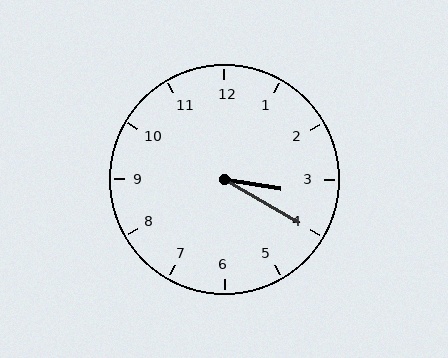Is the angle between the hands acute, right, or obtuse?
It is acute.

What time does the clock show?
3:20.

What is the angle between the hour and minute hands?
Approximately 20 degrees.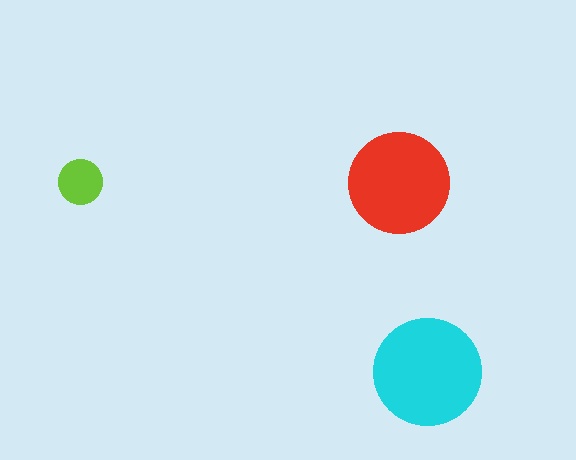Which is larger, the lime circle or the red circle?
The red one.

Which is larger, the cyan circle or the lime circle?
The cyan one.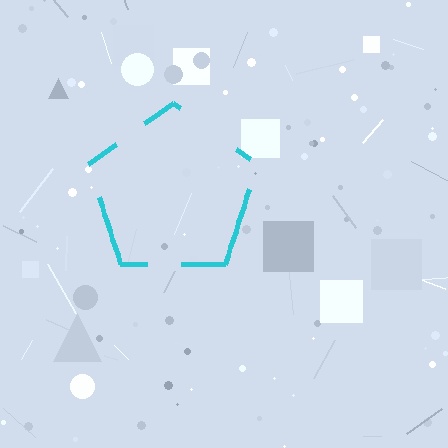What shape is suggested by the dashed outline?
The dashed outline suggests a pentagon.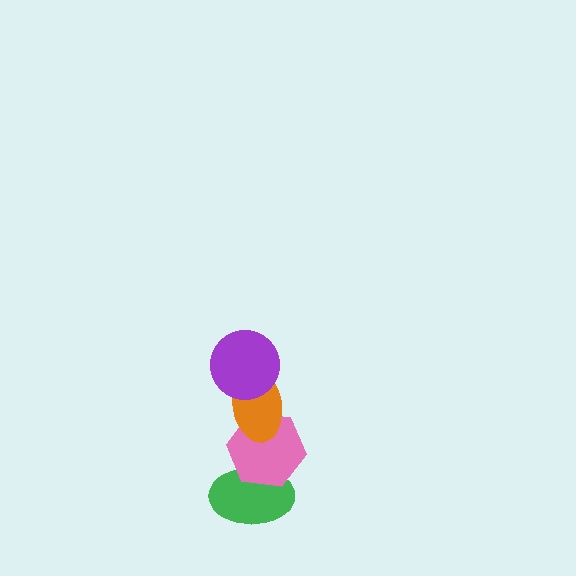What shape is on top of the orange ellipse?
The purple circle is on top of the orange ellipse.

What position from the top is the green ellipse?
The green ellipse is 4th from the top.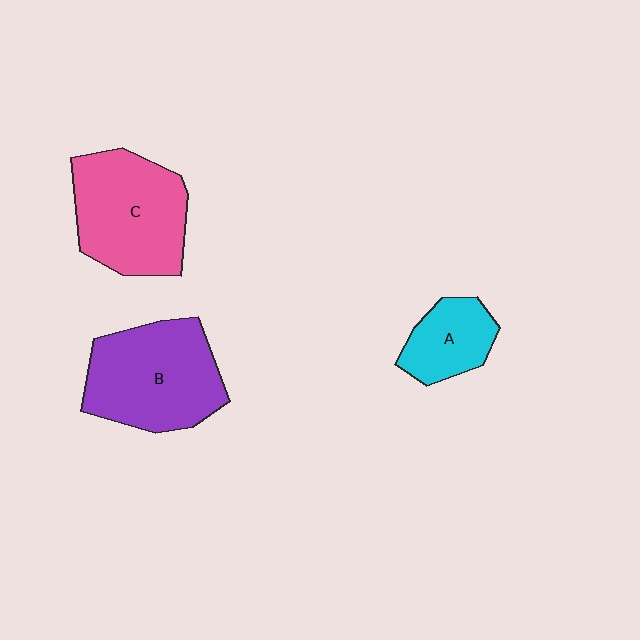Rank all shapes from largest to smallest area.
From largest to smallest: B (purple), C (pink), A (cyan).